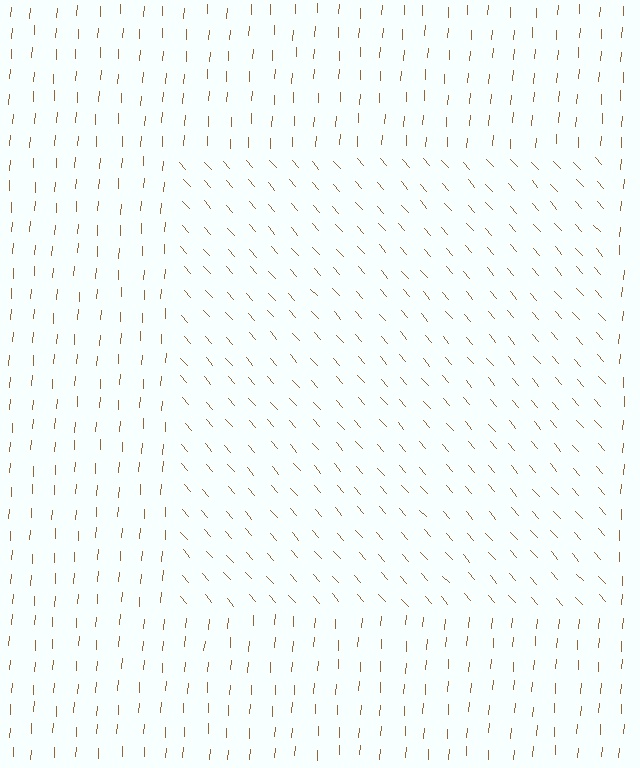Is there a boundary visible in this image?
Yes, there is a texture boundary formed by a change in line orientation.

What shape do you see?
I see a rectangle.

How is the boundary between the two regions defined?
The boundary is defined purely by a change in line orientation (approximately 45 degrees difference). All lines are the same color and thickness.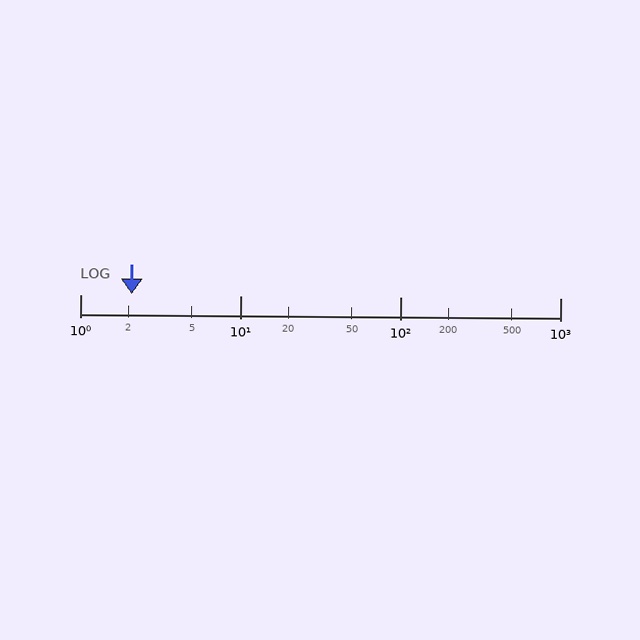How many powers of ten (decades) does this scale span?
The scale spans 3 decades, from 1 to 1000.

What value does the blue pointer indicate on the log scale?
The pointer indicates approximately 2.1.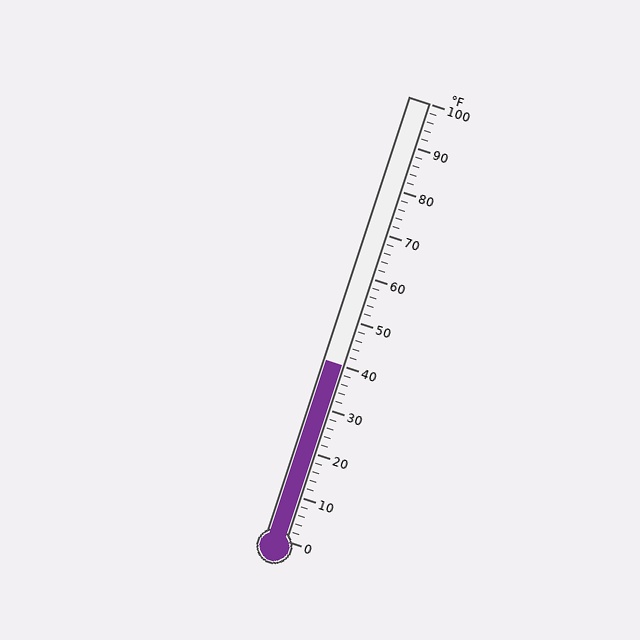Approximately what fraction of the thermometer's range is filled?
The thermometer is filled to approximately 40% of its range.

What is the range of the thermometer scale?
The thermometer scale ranges from 0°F to 100°F.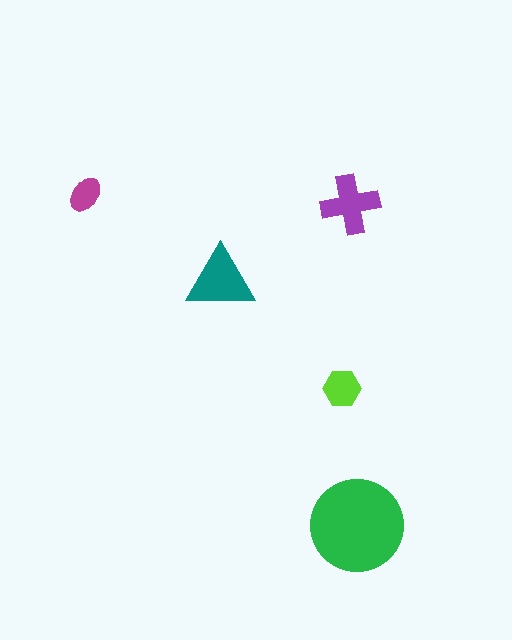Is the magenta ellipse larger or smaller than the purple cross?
Smaller.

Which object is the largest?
The green circle.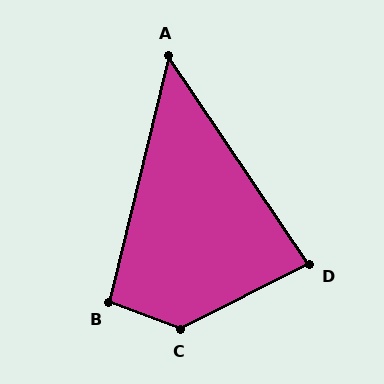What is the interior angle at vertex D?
Approximately 83 degrees (acute).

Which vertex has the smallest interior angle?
A, at approximately 48 degrees.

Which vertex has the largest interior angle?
C, at approximately 132 degrees.